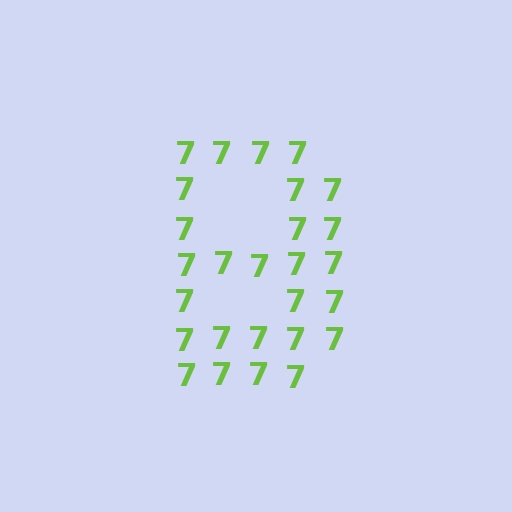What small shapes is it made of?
It is made of small digit 7's.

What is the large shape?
The large shape is the letter B.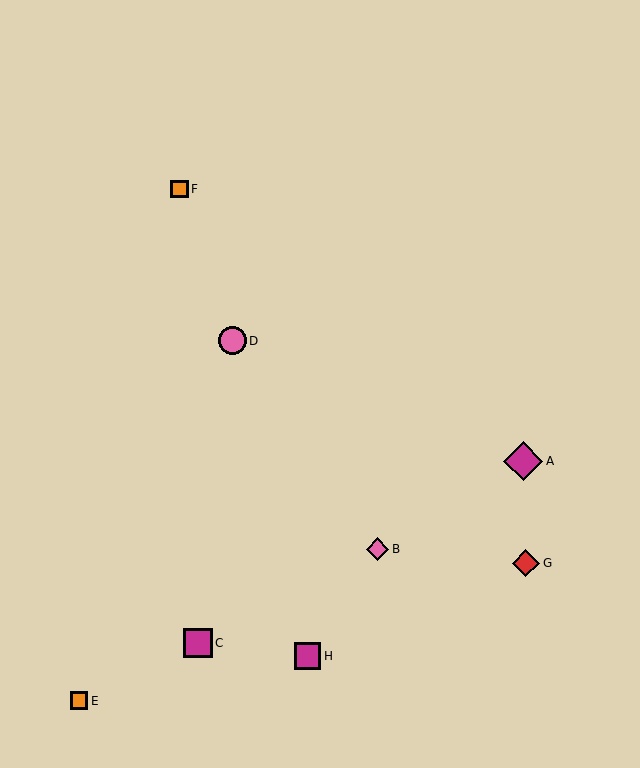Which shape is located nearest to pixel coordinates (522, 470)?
The magenta diamond (labeled A) at (523, 461) is nearest to that location.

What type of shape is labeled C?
Shape C is a magenta square.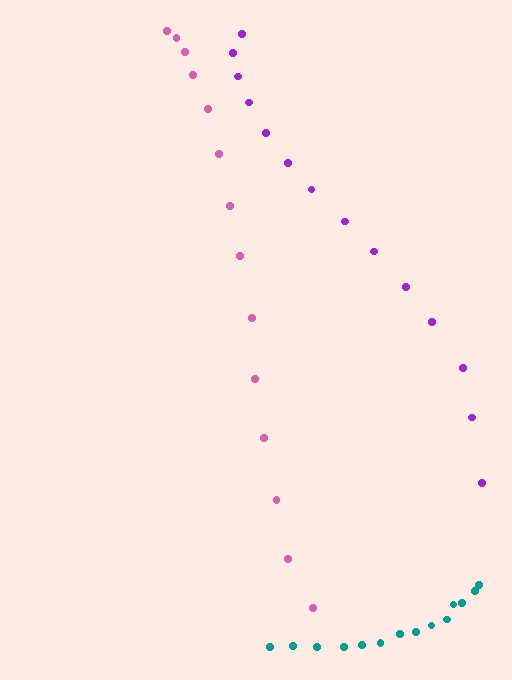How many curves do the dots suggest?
There are 3 distinct paths.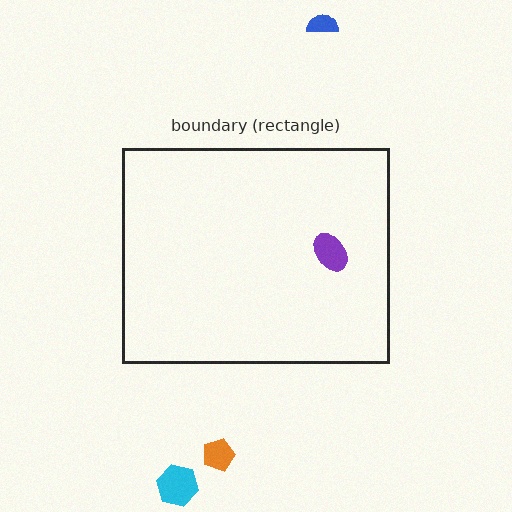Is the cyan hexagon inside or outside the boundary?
Outside.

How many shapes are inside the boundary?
1 inside, 3 outside.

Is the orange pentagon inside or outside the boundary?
Outside.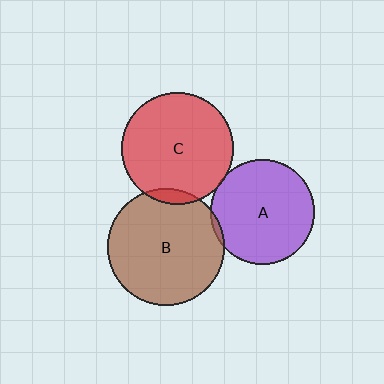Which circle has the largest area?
Circle B (brown).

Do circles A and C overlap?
Yes.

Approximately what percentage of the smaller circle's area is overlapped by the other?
Approximately 5%.